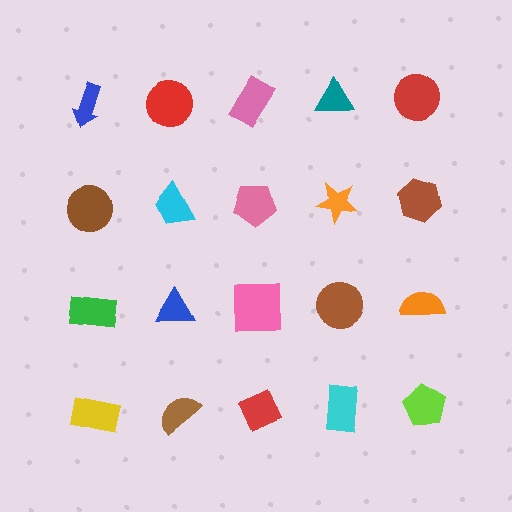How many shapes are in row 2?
5 shapes.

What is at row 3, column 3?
A pink square.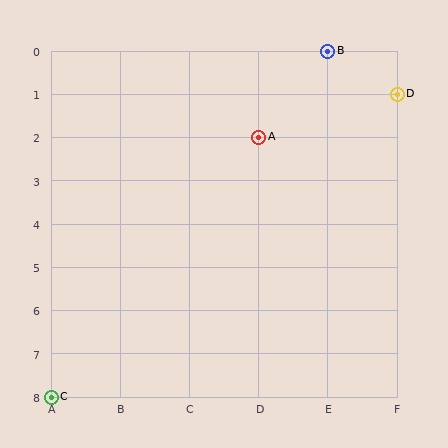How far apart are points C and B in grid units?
Points C and B are 4 columns and 8 rows apart (about 8.9 grid units diagonally).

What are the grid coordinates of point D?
Point D is at grid coordinates (F, 1).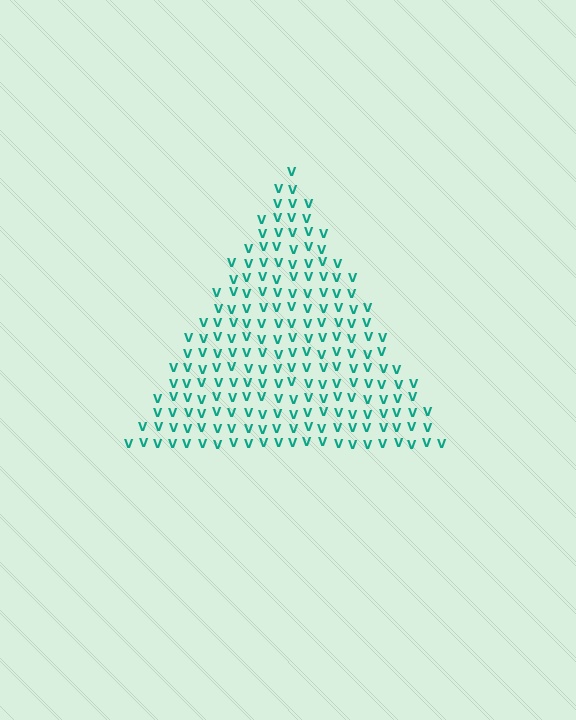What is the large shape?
The large shape is a triangle.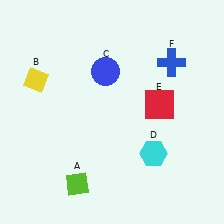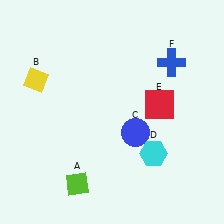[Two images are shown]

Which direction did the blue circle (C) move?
The blue circle (C) moved down.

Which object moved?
The blue circle (C) moved down.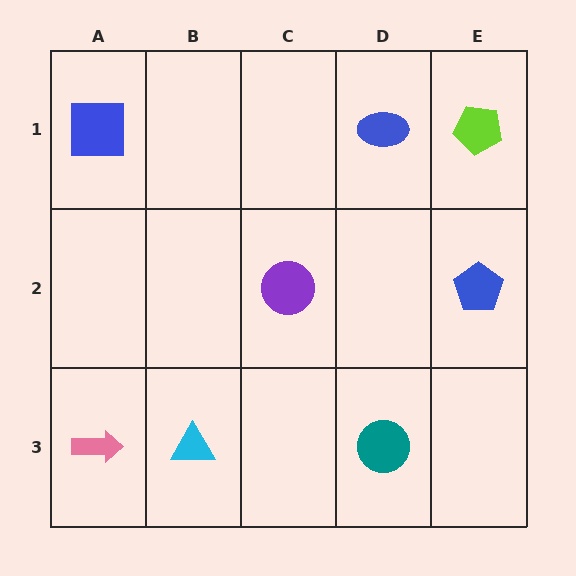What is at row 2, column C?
A purple circle.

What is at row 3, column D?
A teal circle.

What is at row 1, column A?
A blue square.